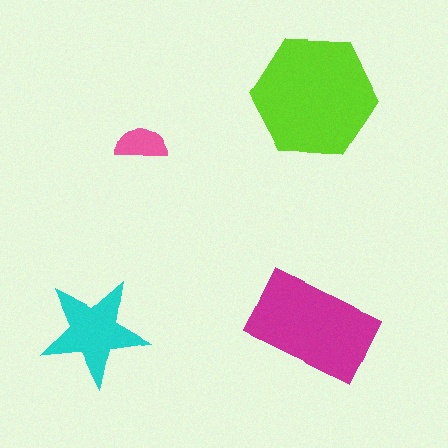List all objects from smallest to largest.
The pink semicircle, the cyan star, the magenta rectangle, the lime hexagon.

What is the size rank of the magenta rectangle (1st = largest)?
2nd.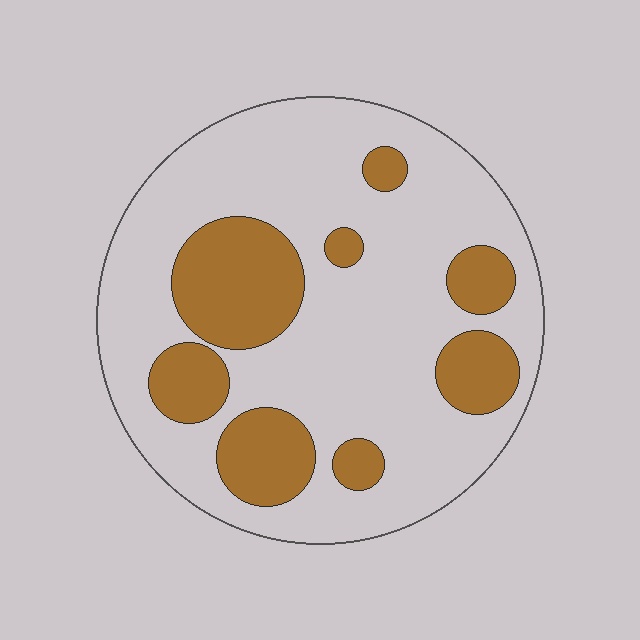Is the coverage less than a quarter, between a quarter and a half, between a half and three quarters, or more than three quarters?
Between a quarter and a half.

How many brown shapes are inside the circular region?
8.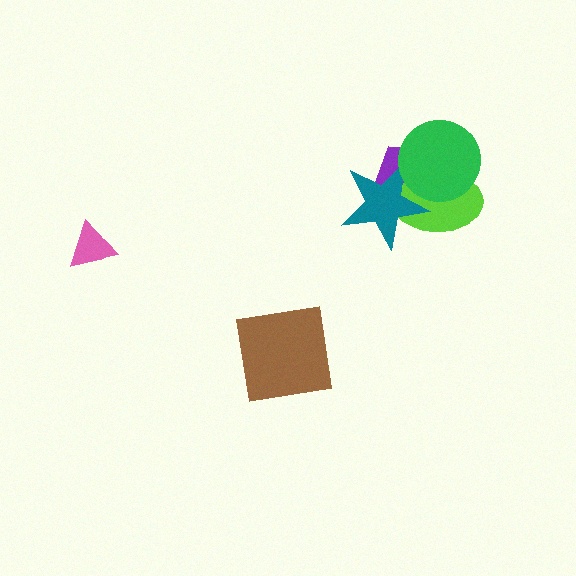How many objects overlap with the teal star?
3 objects overlap with the teal star.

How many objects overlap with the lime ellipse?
3 objects overlap with the lime ellipse.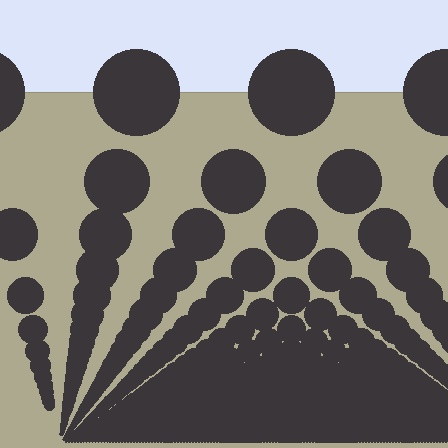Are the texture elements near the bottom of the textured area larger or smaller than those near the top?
Smaller. The gradient is inverted — elements near the bottom are smaller and denser.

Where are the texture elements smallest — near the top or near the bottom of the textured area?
Near the bottom.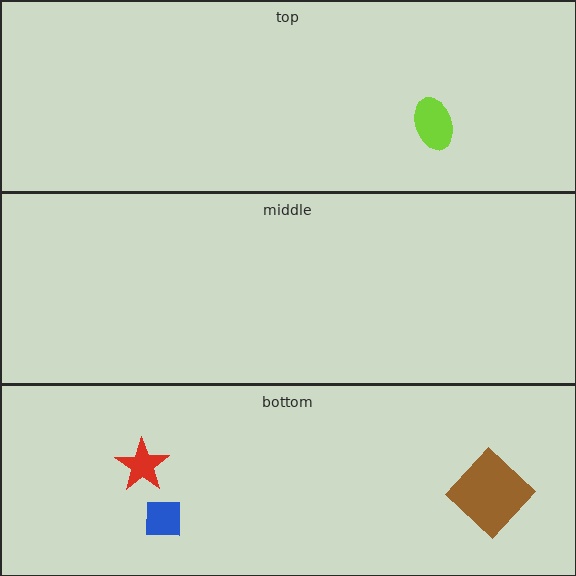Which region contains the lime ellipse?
The top region.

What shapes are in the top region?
The lime ellipse.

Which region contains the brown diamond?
The bottom region.